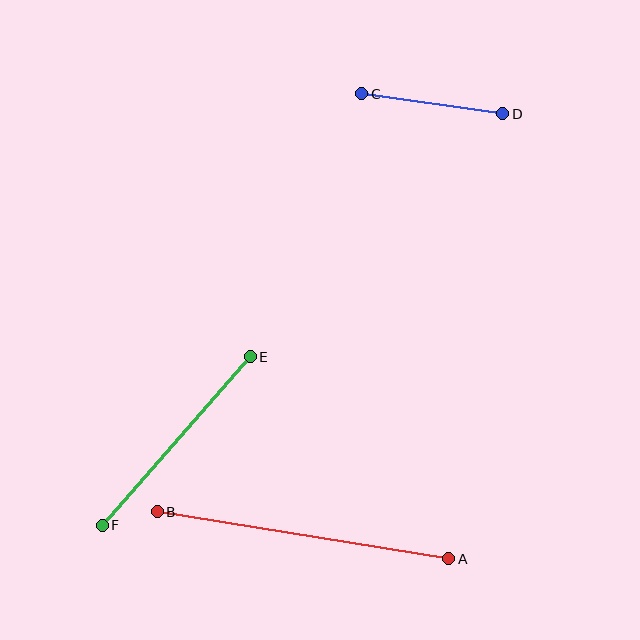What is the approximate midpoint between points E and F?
The midpoint is at approximately (176, 441) pixels.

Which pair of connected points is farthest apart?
Points A and B are farthest apart.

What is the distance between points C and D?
The distance is approximately 142 pixels.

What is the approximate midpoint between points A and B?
The midpoint is at approximately (303, 535) pixels.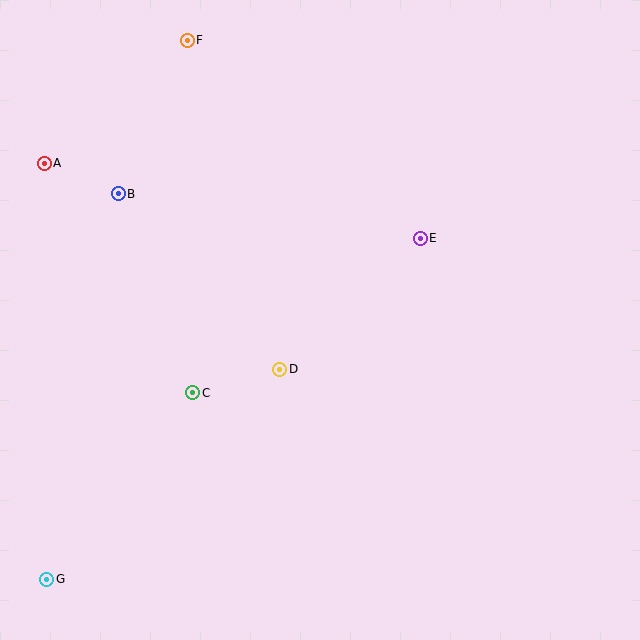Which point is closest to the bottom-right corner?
Point D is closest to the bottom-right corner.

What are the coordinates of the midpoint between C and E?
The midpoint between C and E is at (307, 315).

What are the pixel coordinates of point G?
Point G is at (47, 579).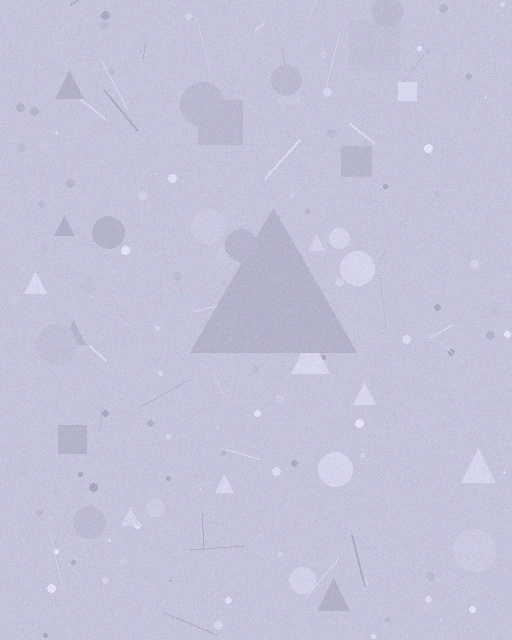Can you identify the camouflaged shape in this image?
The camouflaged shape is a triangle.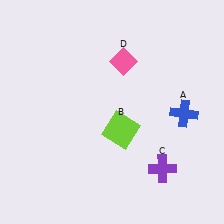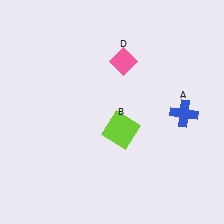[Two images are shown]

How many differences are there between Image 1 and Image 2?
There is 1 difference between the two images.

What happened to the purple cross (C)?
The purple cross (C) was removed in Image 2. It was in the bottom-right area of Image 1.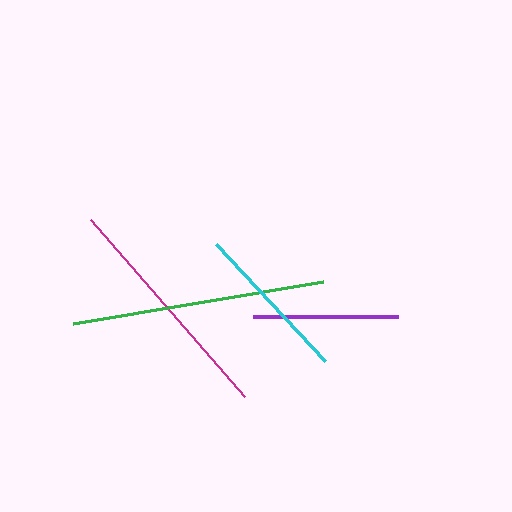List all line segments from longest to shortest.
From longest to shortest: green, magenta, cyan, purple.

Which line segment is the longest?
The green line is the longest at approximately 253 pixels.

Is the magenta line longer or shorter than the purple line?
The magenta line is longer than the purple line.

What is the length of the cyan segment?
The cyan segment is approximately 159 pixels long.